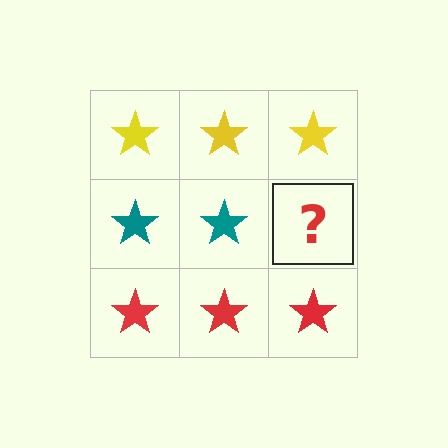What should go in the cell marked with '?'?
The missing cell should contain a teal star.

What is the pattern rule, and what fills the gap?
The rule is that each row has a consistent color. The gap should be filled with a teal star.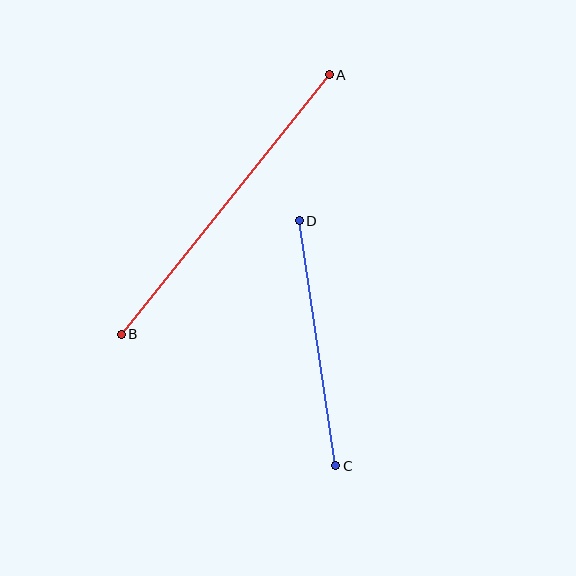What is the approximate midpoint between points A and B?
The midpoint is at approximately (225, 205) pixels.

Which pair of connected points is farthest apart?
Points A and B are farthest apart.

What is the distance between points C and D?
The distance is approximately 248 pixels.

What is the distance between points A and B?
The distance is approximately 333 pixels.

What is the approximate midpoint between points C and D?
The midpoint is at approximately (317, 343) pixels.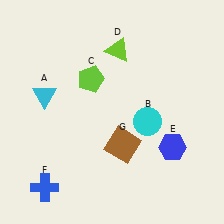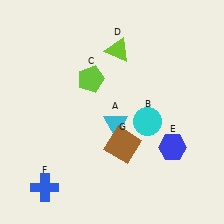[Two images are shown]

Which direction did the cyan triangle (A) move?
The cyan triangle (A) moved right.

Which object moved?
The cyan triangle (A) moved right.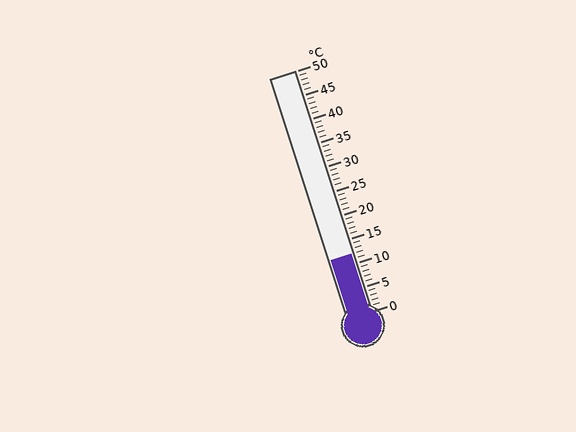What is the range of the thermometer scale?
The thermometer scale ranges from 0°C to 50°C.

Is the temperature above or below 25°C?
The temperature is below 25°C.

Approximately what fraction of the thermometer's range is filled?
The thermometer is filled to approximately 25% of its range.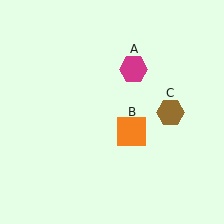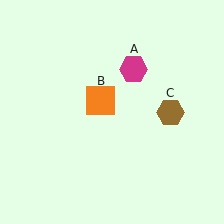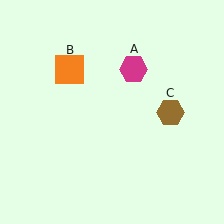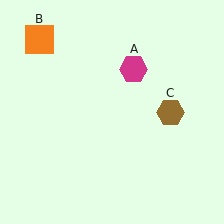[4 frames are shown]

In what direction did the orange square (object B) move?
The orange square (object B) moved up and to the left.